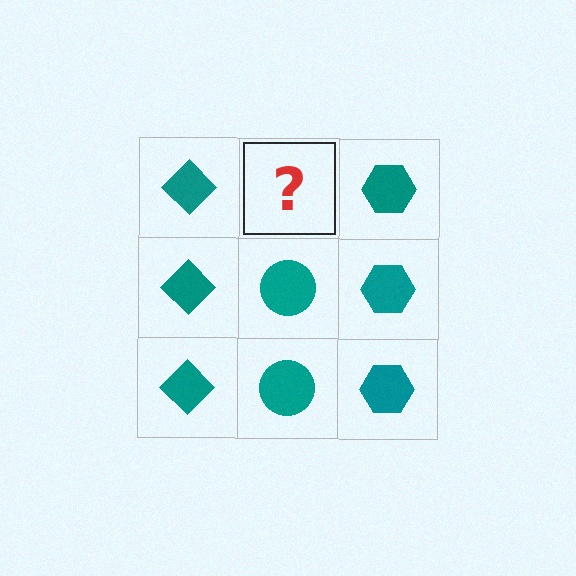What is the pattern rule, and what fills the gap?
The rule is that each column has a consistent shape. The gap should be filled with a teal circle.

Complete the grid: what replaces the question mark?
The question mark should be replaced with a teal circle.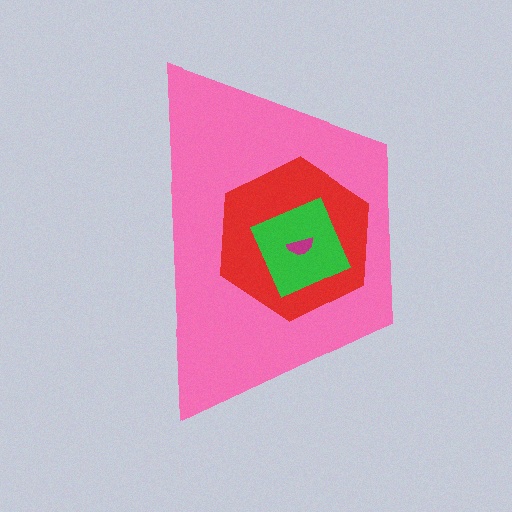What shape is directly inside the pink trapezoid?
The red hexagon.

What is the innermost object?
The magenta semicircle.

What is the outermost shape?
The pink trapezoid.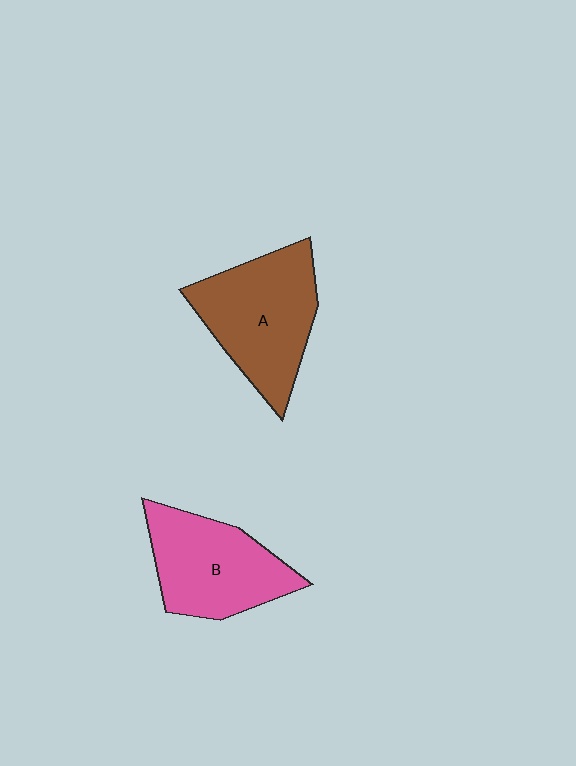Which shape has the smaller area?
Shape B (pink).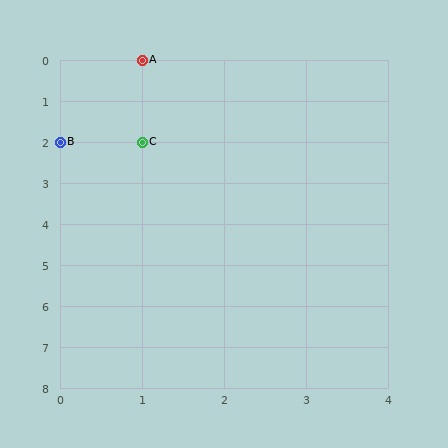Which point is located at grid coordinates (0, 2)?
Point B is at (0, 2).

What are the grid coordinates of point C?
Point C is at grid coordinates (1, 2).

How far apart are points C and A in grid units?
Points C and A are 2 rows apart.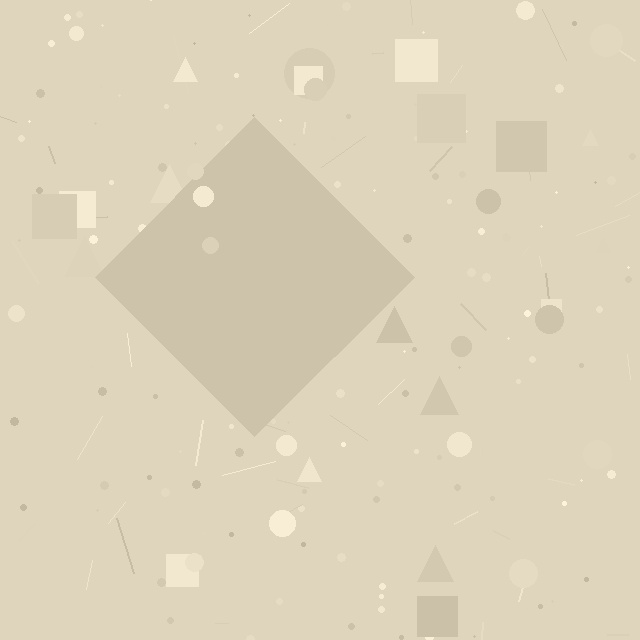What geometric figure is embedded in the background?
A diamond is embedded in the background.